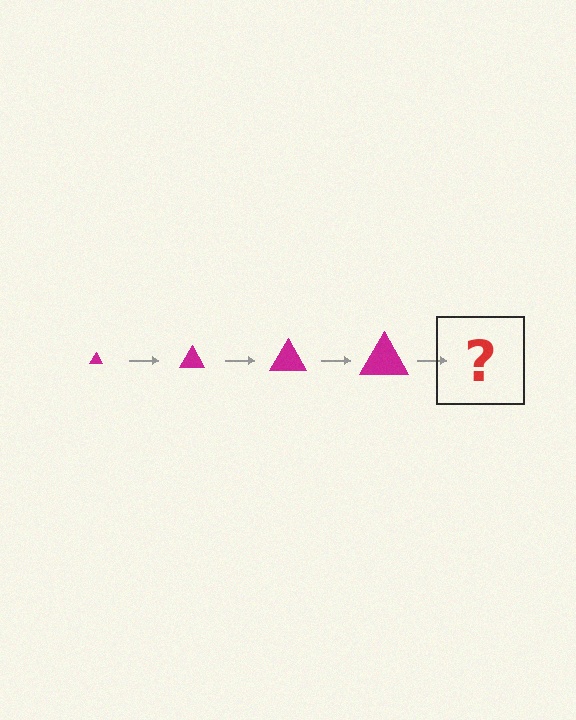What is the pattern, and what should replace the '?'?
The pattern is that the triangle gets progressively larger each step. The '?' should be a magenta triangle, larger than the previous one.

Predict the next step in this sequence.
The next step is a magenta triangle, larger than the previous one.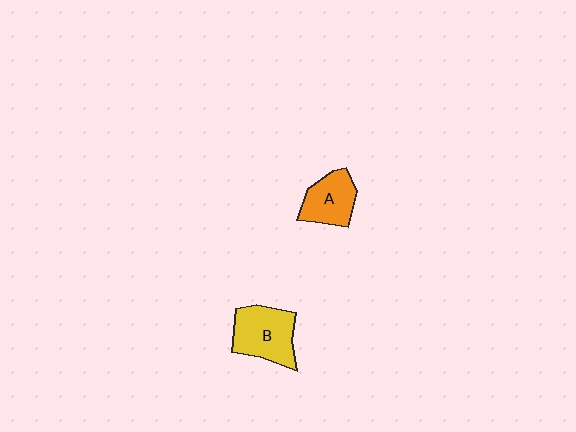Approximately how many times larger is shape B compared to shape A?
Approximately 1.3 times.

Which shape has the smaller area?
Shape A (orange).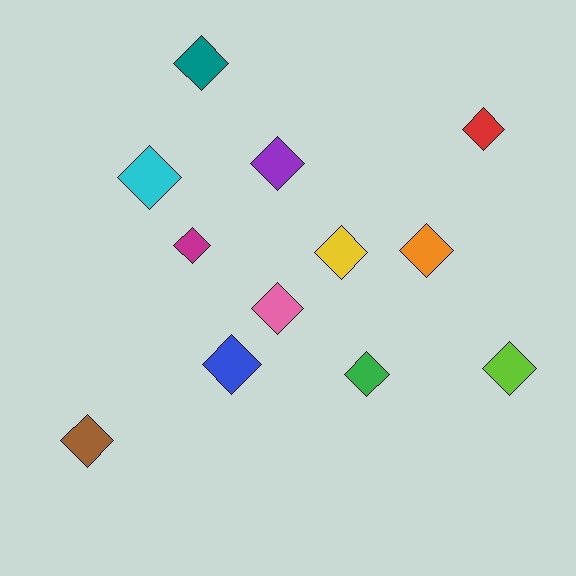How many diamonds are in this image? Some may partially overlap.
There are 12 diamonds.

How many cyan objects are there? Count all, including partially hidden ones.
There is 1 cyan object.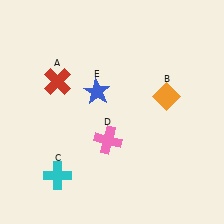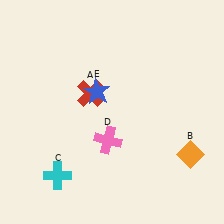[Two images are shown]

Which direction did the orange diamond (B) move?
The orange diamond (B) moved down.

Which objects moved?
The objects that moved are: the red cross (A), the orange diamond (B).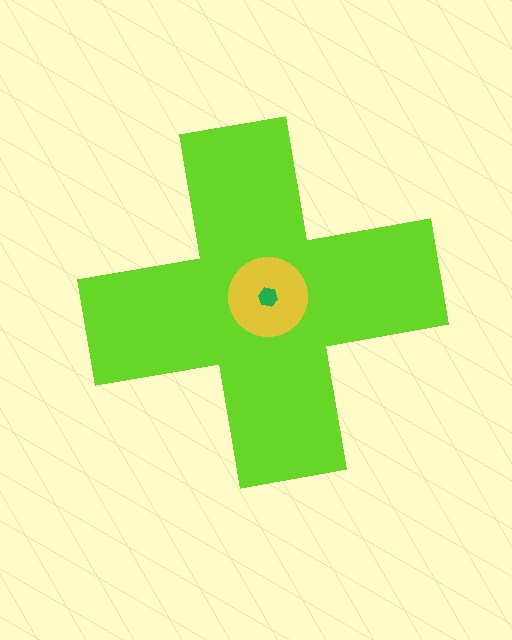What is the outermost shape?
The lime cross.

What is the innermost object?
The green hexagon.